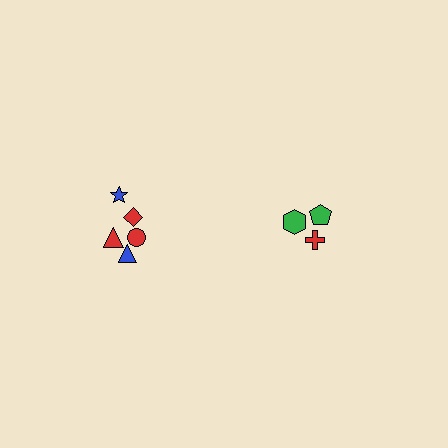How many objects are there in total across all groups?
There are 8 objects.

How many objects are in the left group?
There are 5 objects.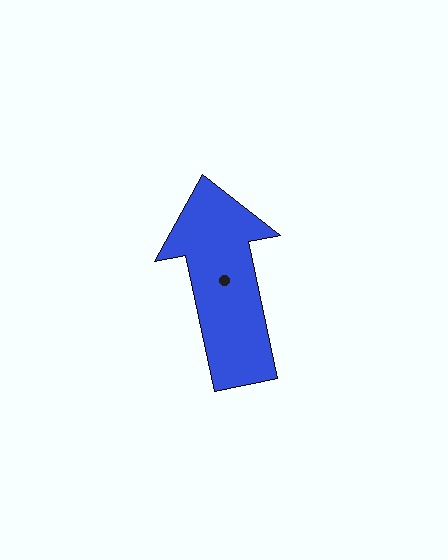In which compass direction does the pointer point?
North.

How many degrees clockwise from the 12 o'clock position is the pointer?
Approximately 348 degrees.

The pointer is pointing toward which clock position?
Roughly 12 o'clock.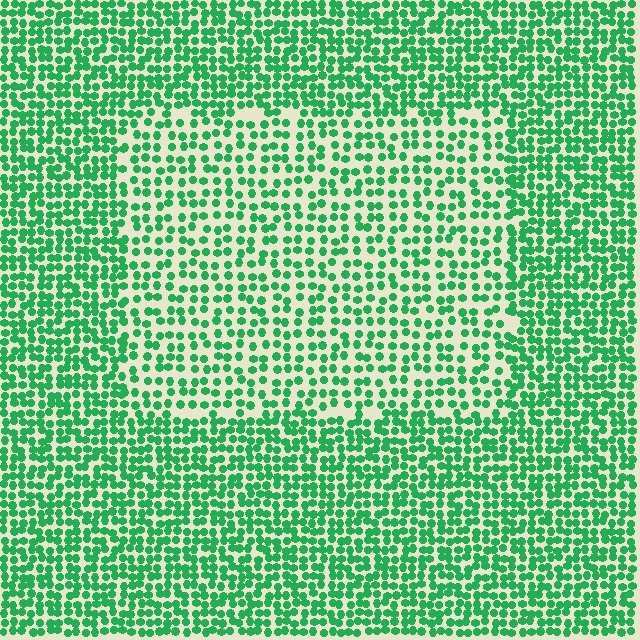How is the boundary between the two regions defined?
The boundary is defined by a change in element density (approximately 1.7x ratio). All elements are the same color, size, and shape.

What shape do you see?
I see a rectangle.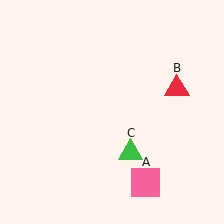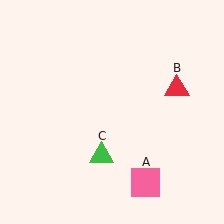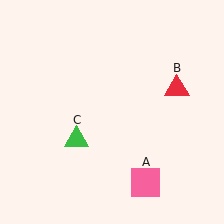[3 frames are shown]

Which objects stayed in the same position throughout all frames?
Pink square (object A) and red triangle (object B) remained stationary.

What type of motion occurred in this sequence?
The green triangle (object C) rotated clockwise around the center of the scene.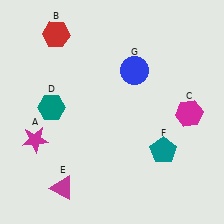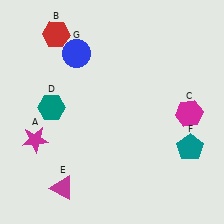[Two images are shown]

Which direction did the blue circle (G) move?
The blue circle (G) moved left.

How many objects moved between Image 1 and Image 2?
2 objects moved between the two images.